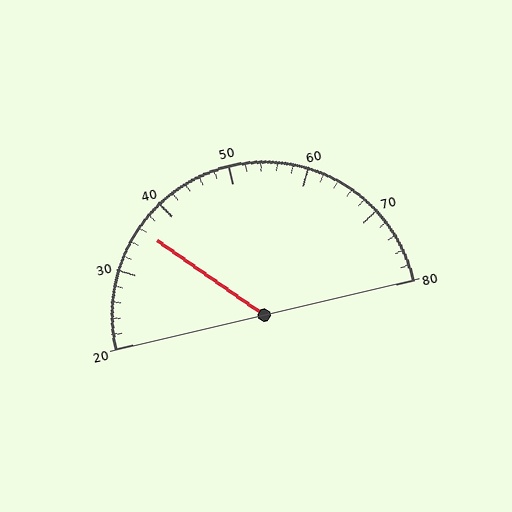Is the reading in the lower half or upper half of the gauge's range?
The reading is in the lower half of the range (20 to 80).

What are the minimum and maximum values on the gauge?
The gauge ranges from 20 to 80.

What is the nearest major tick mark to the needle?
The nearest major tick mark is 40.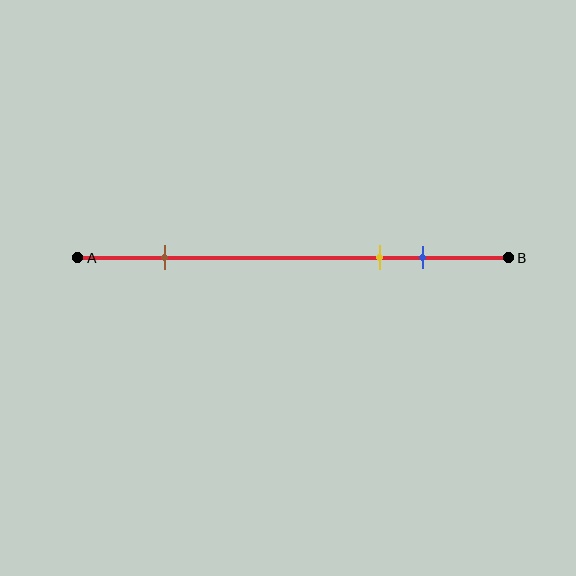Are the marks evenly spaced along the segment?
No, the marks are not evenly spaced.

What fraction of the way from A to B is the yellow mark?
The yellow mark is approximately 70% (0.7) of the way from A to B.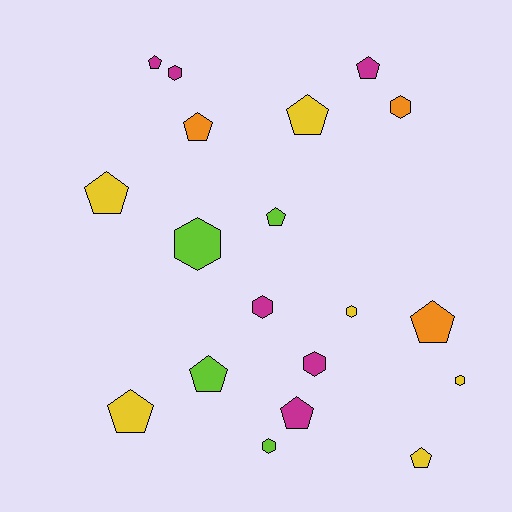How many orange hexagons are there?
There is 1 orange hexagon.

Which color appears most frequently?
Yellow, with 6 objects.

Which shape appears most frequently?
Pentagon, with 11 objects.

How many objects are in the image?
There are 19 objects.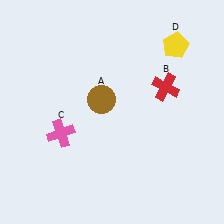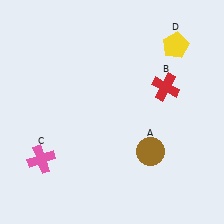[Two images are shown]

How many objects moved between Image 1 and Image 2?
2 objects moved between the two images.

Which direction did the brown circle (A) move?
The brown circle (A) moved down.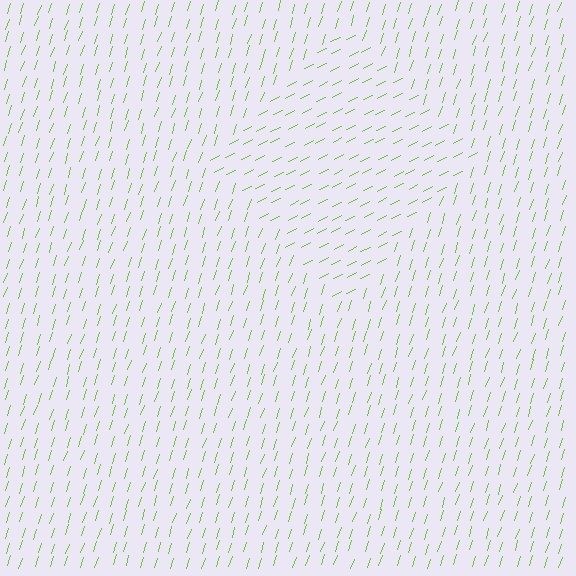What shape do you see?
I see a diamond.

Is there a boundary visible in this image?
Yes, there is a texture boundary formed by a change in line orientation.